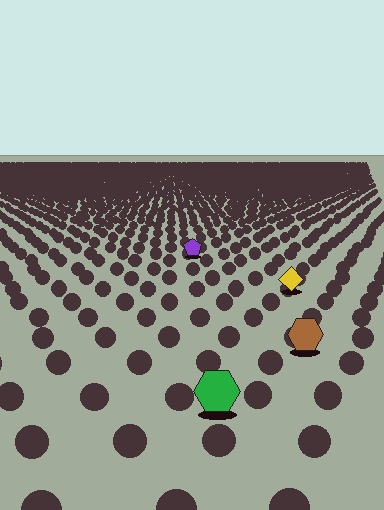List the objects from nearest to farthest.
From nearest to farthest: the green hexagon, the brown hexagon, the yellow diamond, the purple pentagon.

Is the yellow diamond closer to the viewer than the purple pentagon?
Yes. The yellow diamond is closer — you can tell from the texture gradient: the ground texture is coarser near it.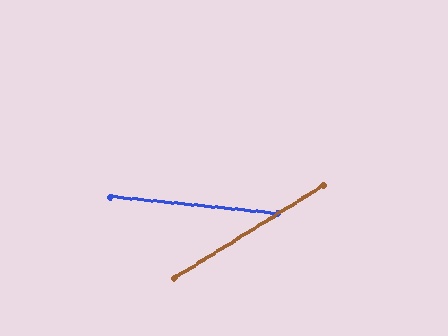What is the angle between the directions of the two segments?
Approximately 37 degrees.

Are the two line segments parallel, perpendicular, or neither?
Neither parallel nor perpendicular — they differ by about 37°.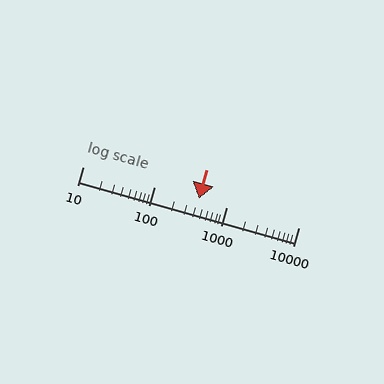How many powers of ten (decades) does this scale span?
The scale spans 3 decades, from 10 to 10000.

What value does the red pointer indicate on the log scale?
The pointer indicates approximately 410.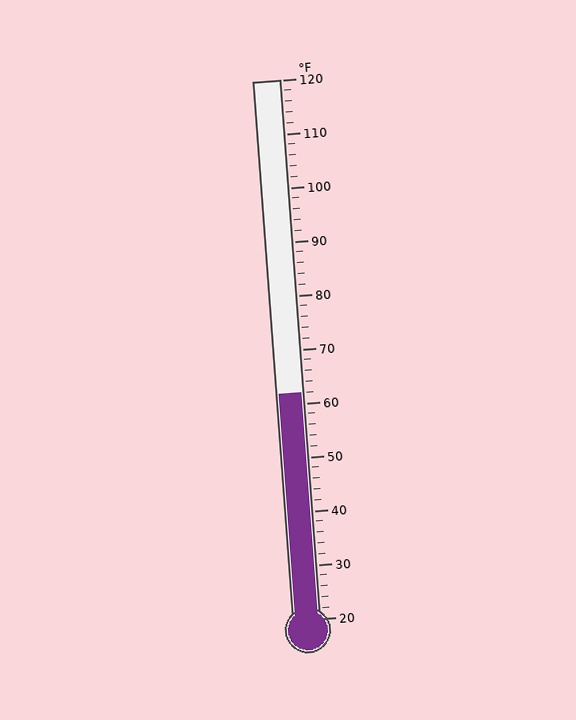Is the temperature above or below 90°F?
The temperature is below 90°F.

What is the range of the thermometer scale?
The thermometer scale ranges from 20°F to 120°F.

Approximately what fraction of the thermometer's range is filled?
The thermometer is filled to approximately 40% of its range.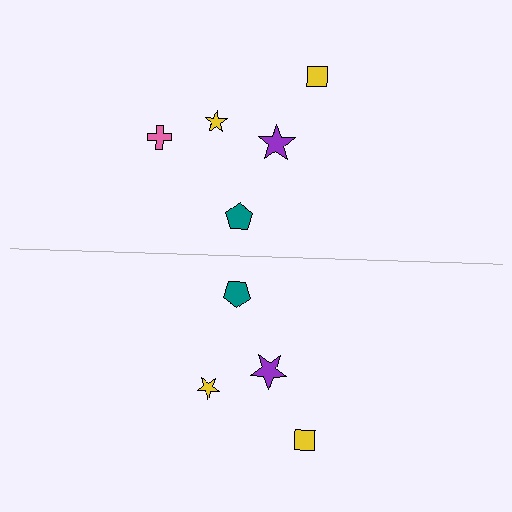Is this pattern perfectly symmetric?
No, the pattern is not perfectly symmetric. A pink cross is missing from the bottom side.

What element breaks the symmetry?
A pink cross is missing from the bottom side.